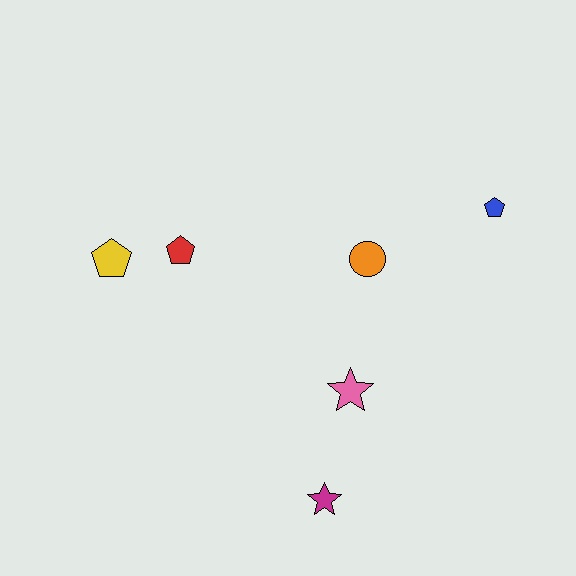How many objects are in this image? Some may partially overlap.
There are 6 objects.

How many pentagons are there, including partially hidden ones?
There are 3 pentagons.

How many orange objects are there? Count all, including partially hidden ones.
There is 1 orange object.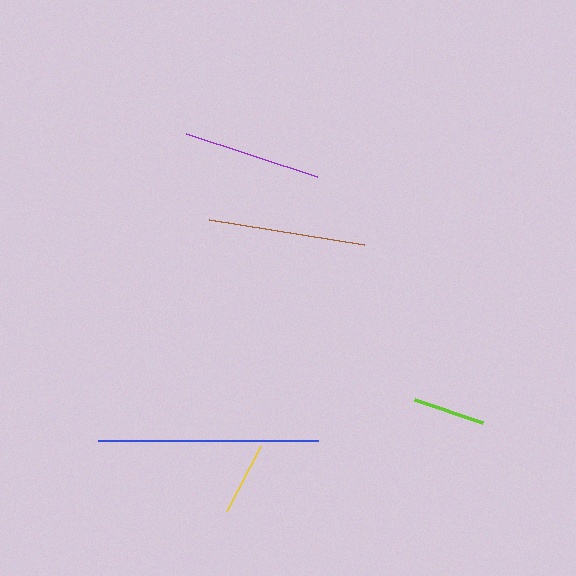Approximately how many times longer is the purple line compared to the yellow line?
The purple line is approximately 1.9 times the length of the yellow line.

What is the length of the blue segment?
The blue segment is approximately 220 pixels long.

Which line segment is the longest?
The blue line is the longest at approximately 220 pixels.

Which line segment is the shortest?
The lime line is the shortest at approximately 72 pixels.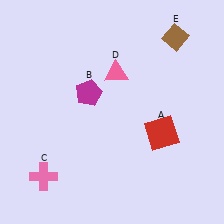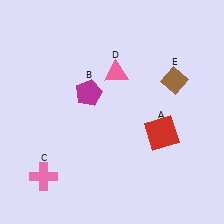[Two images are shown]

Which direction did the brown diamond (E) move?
The brown diamond (E) moved down.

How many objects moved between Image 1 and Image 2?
1 object moved between the two images.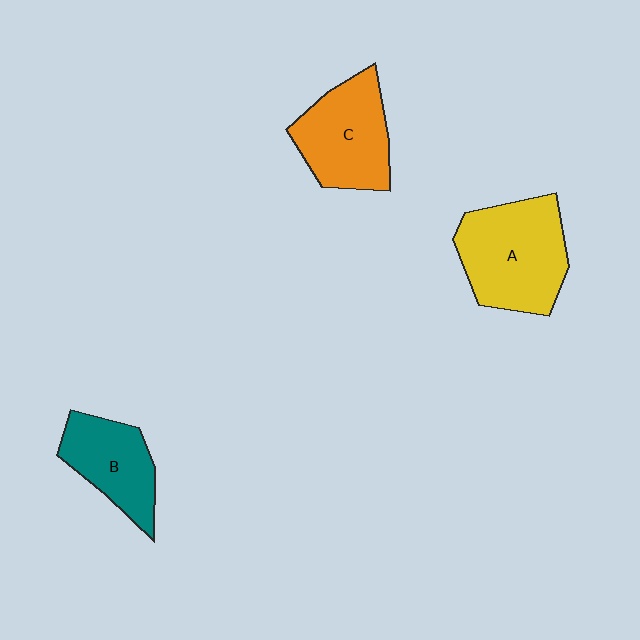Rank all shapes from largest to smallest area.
From largest to smallest: A (yellow), C (orange), B (teal).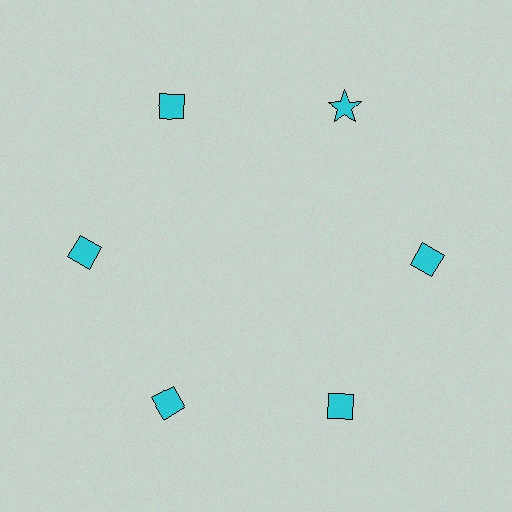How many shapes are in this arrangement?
There are 6 shapes arranged in a ring pattern.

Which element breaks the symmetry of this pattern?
The cyan star at roughly the 1 o'clock position breaks the symmetry. All other shapes are cyan diamonds.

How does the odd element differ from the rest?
It has a different shape: star instead of diamond.